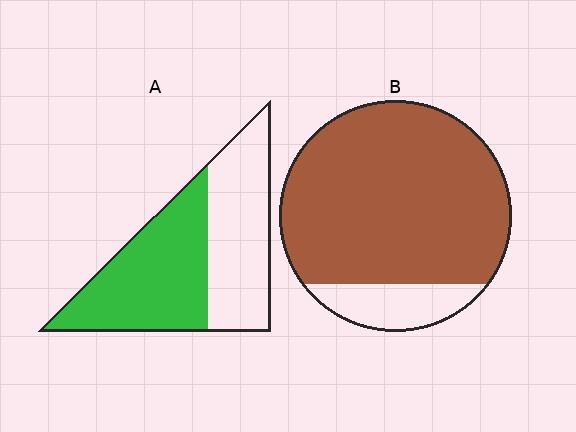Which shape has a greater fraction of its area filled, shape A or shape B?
Shape B.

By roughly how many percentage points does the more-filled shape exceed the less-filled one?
By roughly 30 percentage points (B over A).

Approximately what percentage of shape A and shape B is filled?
A is approximately 55% and B is approximately 85%.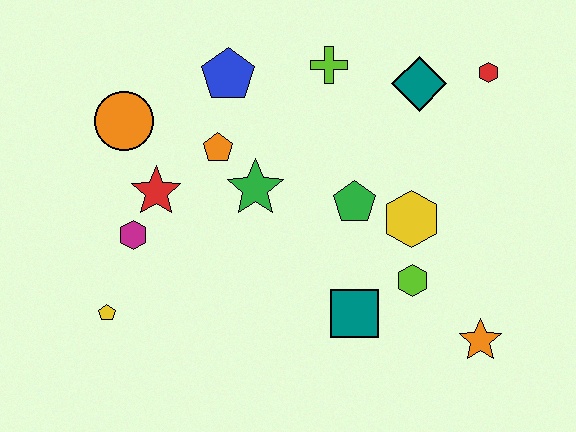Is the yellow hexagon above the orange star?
Yes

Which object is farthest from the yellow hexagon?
The yellow pentagon is farthest from the yellow hexagon.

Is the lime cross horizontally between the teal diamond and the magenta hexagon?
Yes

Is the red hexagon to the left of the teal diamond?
No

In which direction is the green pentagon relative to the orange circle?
The green pentagon is to the right of the orange circle.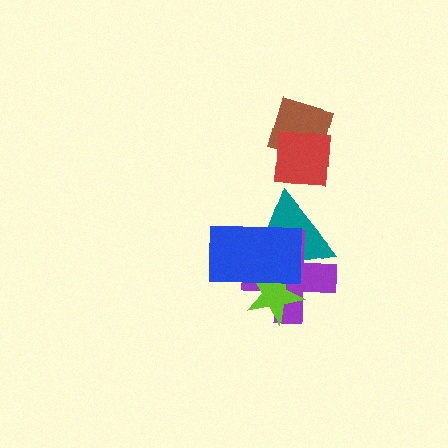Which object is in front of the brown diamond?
The red square is in front of the brown diamond.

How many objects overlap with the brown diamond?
1 object overlaps with the brown diamond.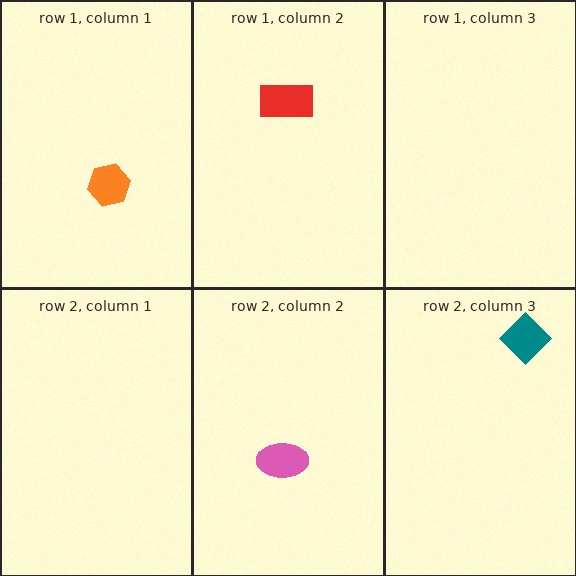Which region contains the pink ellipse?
The row 2, column 2 region.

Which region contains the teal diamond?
The row 2, column 3 region.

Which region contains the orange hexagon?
The row 1, column 1 region.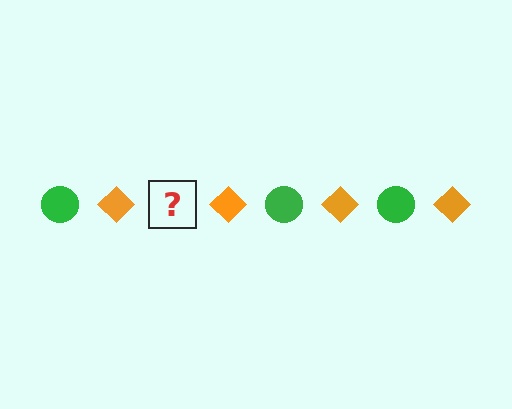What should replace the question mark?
The question mark should be replaced with a green circle.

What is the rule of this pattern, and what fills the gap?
The rule is that the pattern alternates between green circle and orange diamond. The gap should be filled with a green circle.